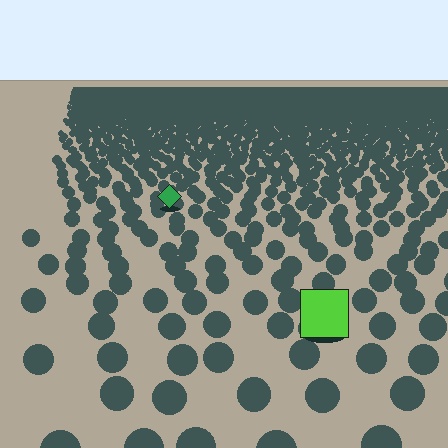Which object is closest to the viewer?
The lime square is closest. The texture marks near it are larger and more spread out.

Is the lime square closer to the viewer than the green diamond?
Yes. The lime square is closer — you can tell from the texture gradient: the ground texture is coarser near it.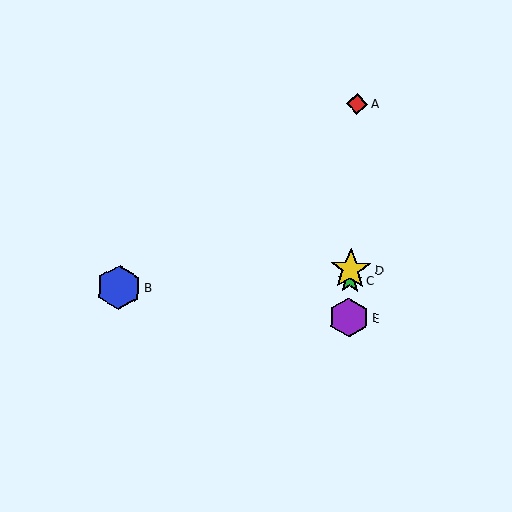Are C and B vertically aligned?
No, C is at x≈350 and B is at x≈119.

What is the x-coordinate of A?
Object A is at x≈357.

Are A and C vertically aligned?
Yes, both are at x≈357.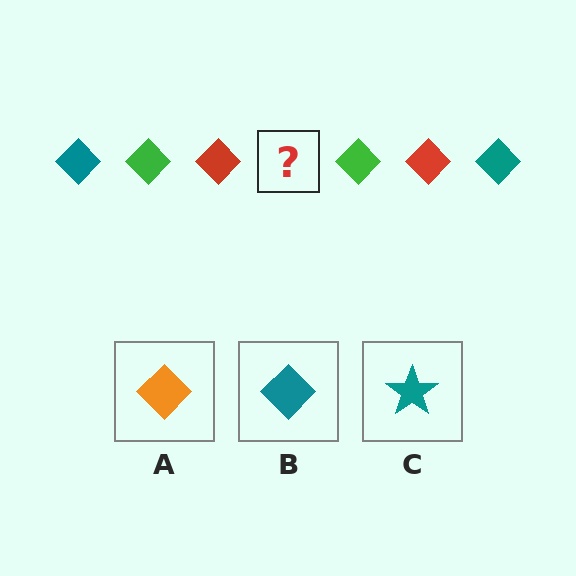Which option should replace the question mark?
Option B.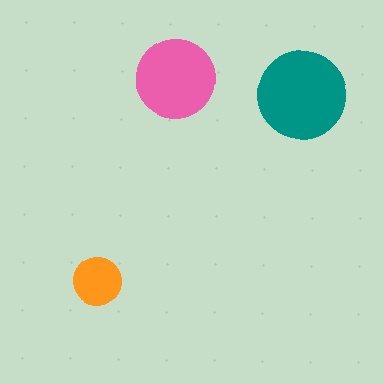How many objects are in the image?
There are 3 objects in the image.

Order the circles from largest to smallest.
the teal one, the pink one, the orange one.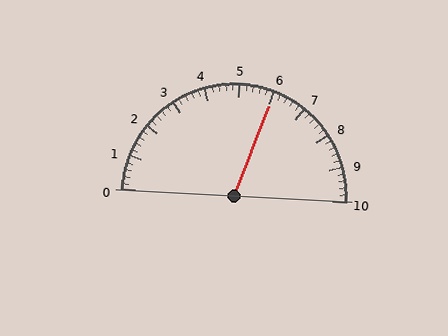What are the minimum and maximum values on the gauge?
The gauge ranges from 0 to 10.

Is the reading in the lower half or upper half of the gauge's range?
The reading is in the upper half of the range (0 to 10).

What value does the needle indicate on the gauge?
The needle indicates approximately 6.0.